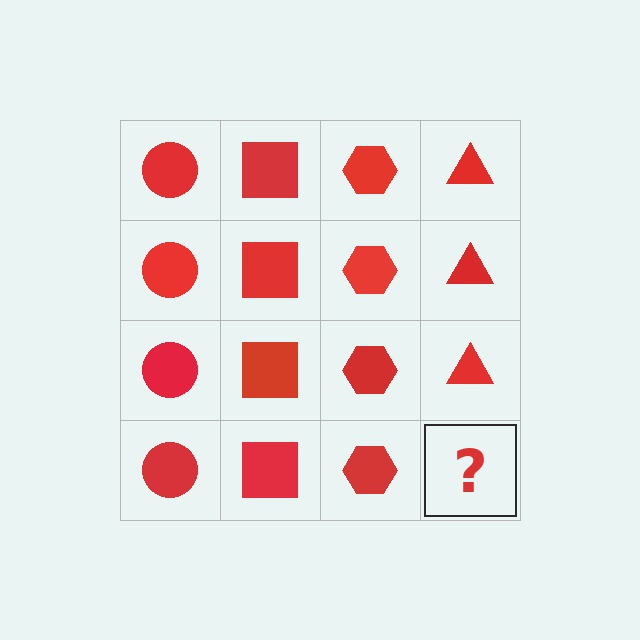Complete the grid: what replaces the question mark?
The question mark should be replaced with a red triangle.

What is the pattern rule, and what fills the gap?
The rule is that each column has a consistent shape. The gap should be filled with a red triangle.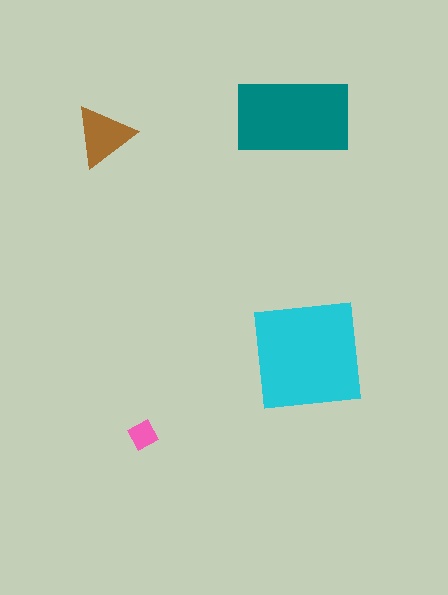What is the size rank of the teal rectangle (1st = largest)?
2nd.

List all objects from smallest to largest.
The pink diamond, the brown triangle, the teal rectangle, the cyan square.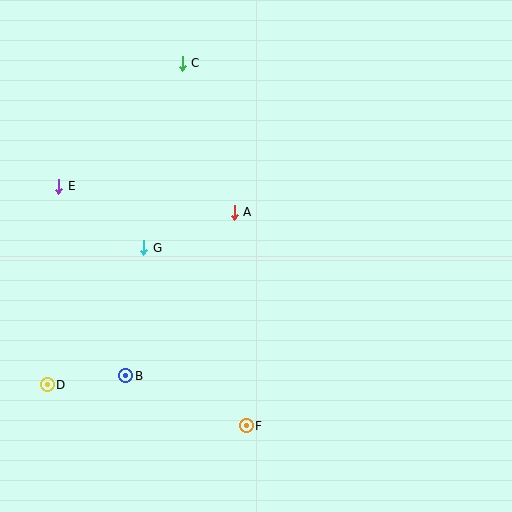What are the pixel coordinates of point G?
Point G is at (144, 248).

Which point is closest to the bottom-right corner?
Point F is closest to the bottom-right corner.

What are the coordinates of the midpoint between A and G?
The midpoint between A and G is at (189, 230).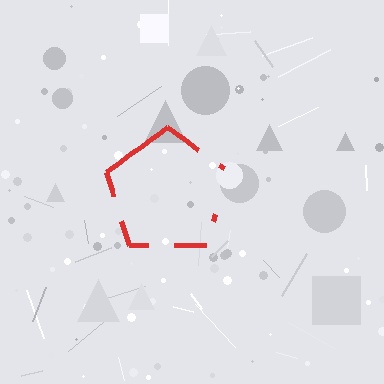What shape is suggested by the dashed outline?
The dashed outline suggests a pentagon.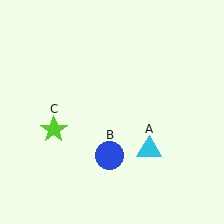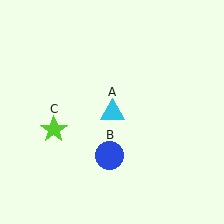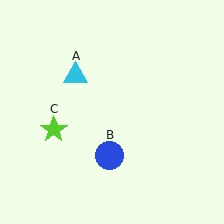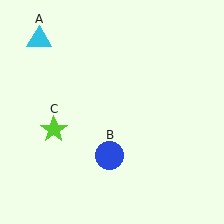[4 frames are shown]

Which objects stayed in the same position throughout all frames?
Blue circle (object B) and lime star (object C) remained stationary.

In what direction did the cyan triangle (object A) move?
The cyan triangle (object A) moved up and to the left.